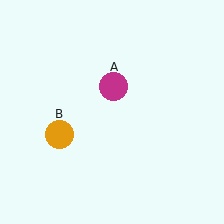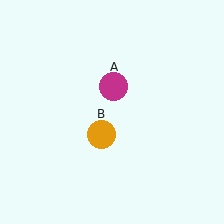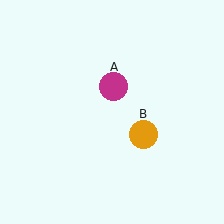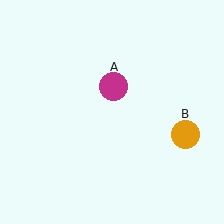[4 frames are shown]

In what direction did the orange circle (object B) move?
The orange circle (object B) moved right.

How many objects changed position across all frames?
1 object changed position: orange circle (object B).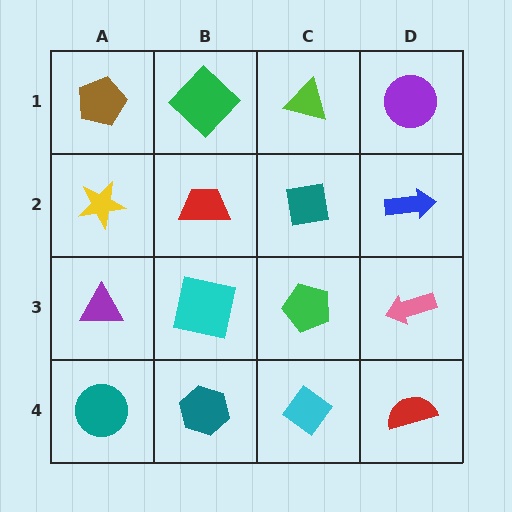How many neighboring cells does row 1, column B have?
3.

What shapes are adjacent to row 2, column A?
A brown pentagon (row 1, column A), a purple triangle (row 3, column A), a red trapezoid (row 2, column B).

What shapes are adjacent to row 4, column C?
A green pentagon (row 3, column C), a teal hexagon (row 4, column B), a red semicircle (row 4, column D).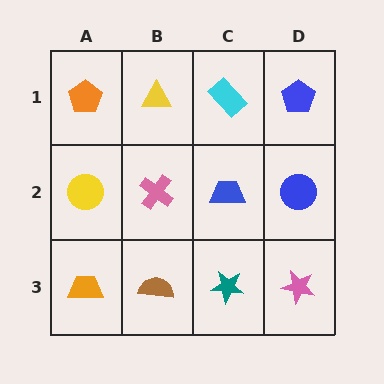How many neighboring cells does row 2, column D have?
3.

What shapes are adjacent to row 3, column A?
A yellow circle (row 2, column A), a brown semicircle (row 3, column B).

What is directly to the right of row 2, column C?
A blue circle.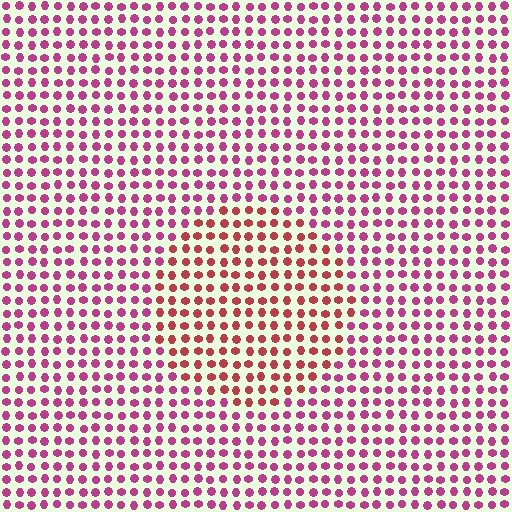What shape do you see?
I see a circle.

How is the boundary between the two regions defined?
The boundary is defined purely by a slight shift in hue (about 31 degrees). Spacing, size, and orientation are identical on both sides.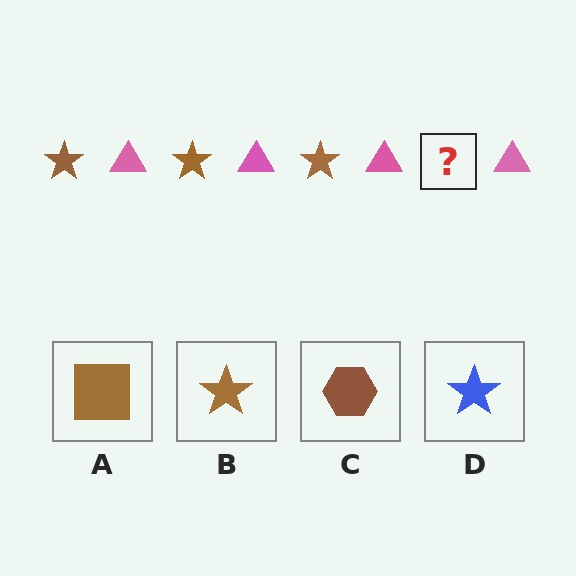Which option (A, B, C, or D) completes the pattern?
B.